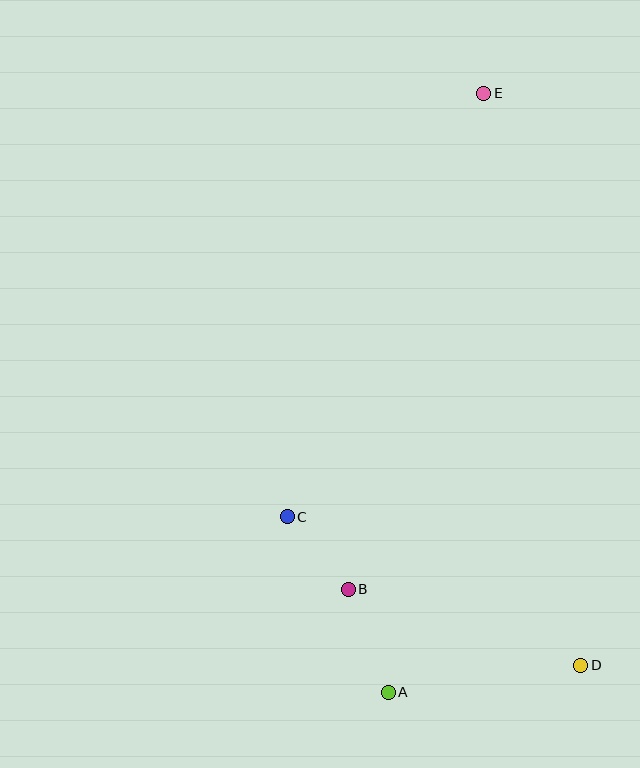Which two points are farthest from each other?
Points A and E are farthest from each other.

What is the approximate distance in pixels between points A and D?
The distance between A and D is approximately 194 pixels.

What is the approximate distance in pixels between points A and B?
The distance between A and B is approximately 110 pixels.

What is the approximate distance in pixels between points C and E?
The distance between C and E is approximately 467 pixels.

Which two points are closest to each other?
Points B and C are closest to each other.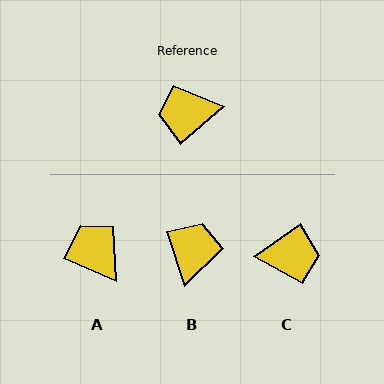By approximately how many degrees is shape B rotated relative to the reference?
Approximately 112 degrees clockwise.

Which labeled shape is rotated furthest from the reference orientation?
C, about 175 degrees away.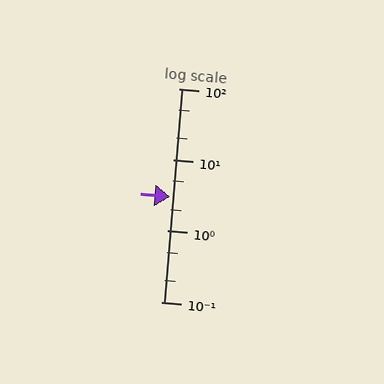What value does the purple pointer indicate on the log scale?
The pointer indicates approximately 3.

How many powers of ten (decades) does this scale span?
The scale spans 3 decades, from 0.1 to 100.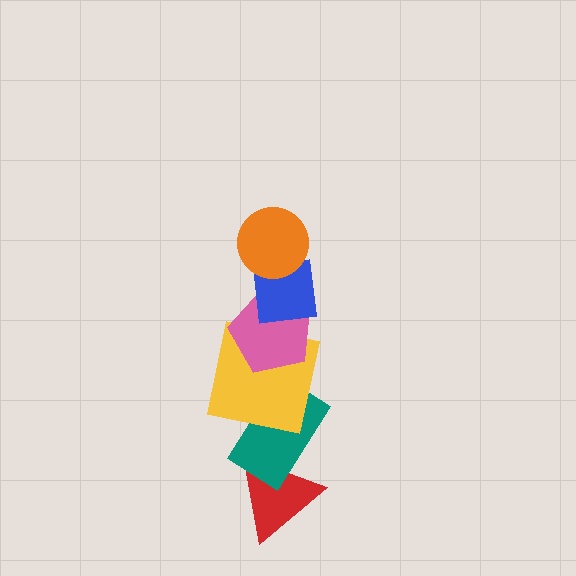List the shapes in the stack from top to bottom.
From top to bottom: the orange circle, the blue square, the pink pentagon, the yellow square, the teal rectangle, the red triangle.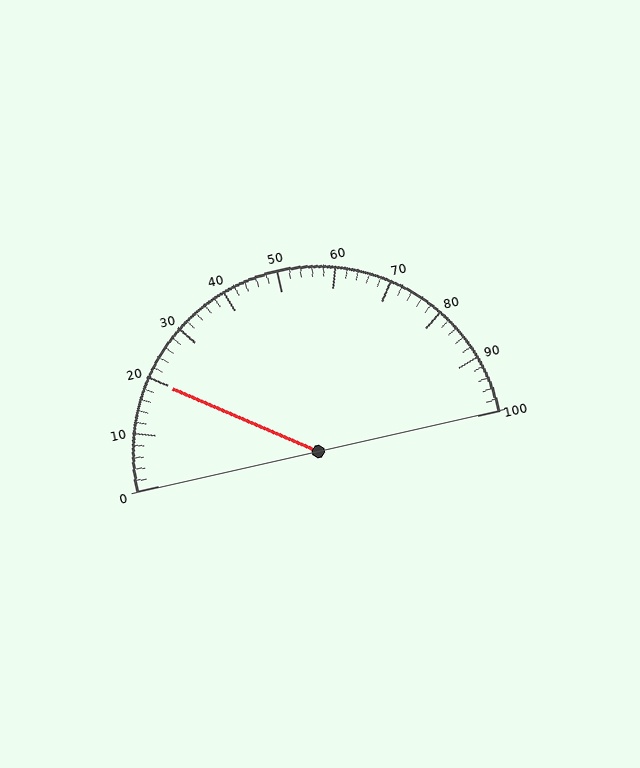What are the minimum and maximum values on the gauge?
The gauge ranges from 0 to 100.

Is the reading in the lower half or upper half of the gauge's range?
The reading is in the lower half of the range (0 to 100).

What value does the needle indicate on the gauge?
The needle indicates approximately 20.